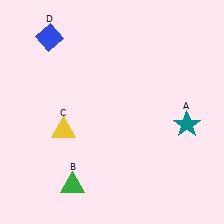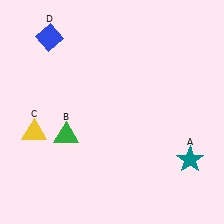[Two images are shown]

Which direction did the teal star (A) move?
The teal star (A) moved down.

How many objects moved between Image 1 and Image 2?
3 objects moved between the two images.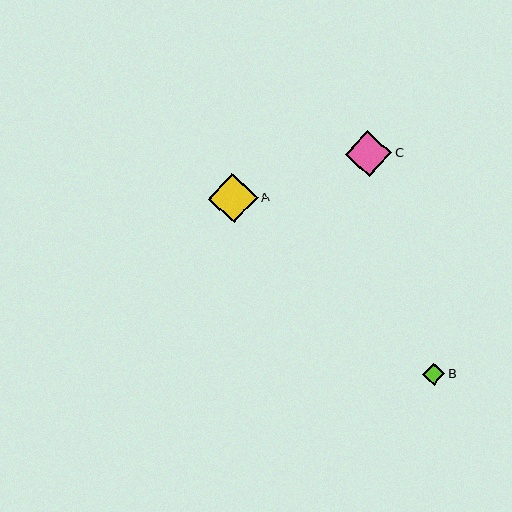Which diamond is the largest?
Diamond A is the largest with a size of approximately 49 pixels.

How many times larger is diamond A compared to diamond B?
Diamond A is approximately 2.2 times the size of diamond B.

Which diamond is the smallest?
Diamond B is the smallest with a size of approximately 22 pixels.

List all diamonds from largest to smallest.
From largest to smallest: A, C, B.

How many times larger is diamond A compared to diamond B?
Diamond A is approximately 2.2 times the size of diamond B.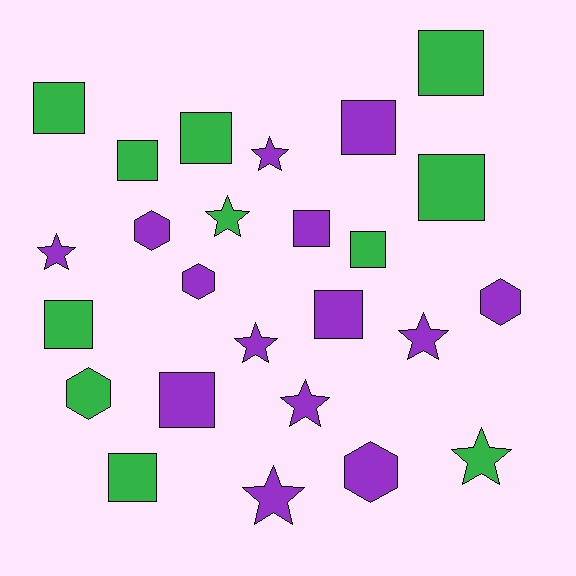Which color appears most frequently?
Purple, with 14 objects.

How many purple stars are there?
There are 6 purple stars.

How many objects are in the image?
There are 25 objects.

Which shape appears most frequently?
Square, with 12 objects.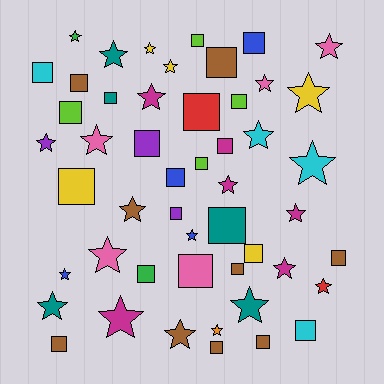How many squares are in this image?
There are 25 squares.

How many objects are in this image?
There are 50 objects.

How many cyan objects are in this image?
There are 4 cyan objects.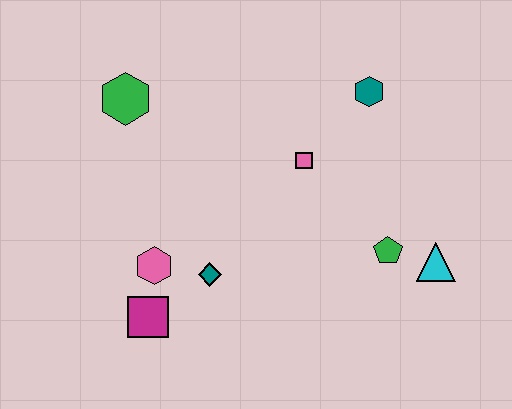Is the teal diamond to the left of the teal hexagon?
Yes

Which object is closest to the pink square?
The teal hexagon is closest to the pink square.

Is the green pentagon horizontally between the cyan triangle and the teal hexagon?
Yes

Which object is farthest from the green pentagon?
The green hexagon is farthest from the green pentagon.